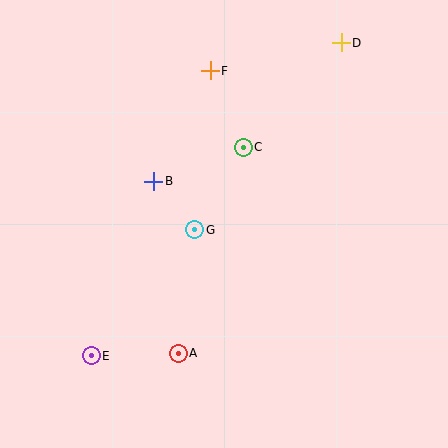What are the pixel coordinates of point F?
Point F is at (210, 71).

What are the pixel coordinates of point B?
Point B is at (154, 181).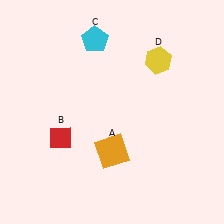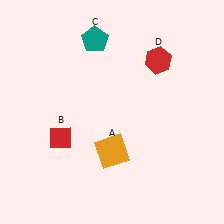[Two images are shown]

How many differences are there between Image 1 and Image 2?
There are 2 differences between the two images.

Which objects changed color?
C changed from cyan to teal. D changed from yellow to red.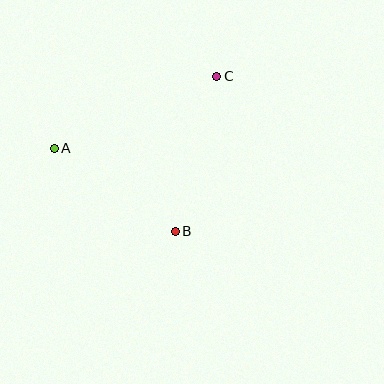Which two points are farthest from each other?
Points A and C are farthest from each other.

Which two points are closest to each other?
Points A and B are closest to each other.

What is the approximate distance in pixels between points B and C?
The distance between B and C is approximately 160 pixels.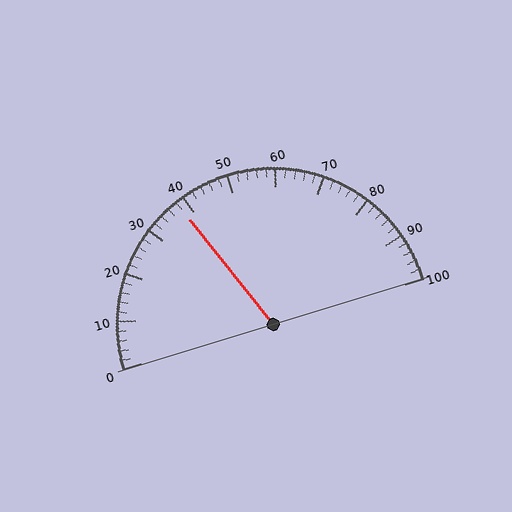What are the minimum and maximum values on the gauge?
The gauge ranges from 0 to 100.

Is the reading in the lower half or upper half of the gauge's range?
The reading is in the lower half of the range (0 to 100).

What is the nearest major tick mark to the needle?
The nearest major tick mark is 40.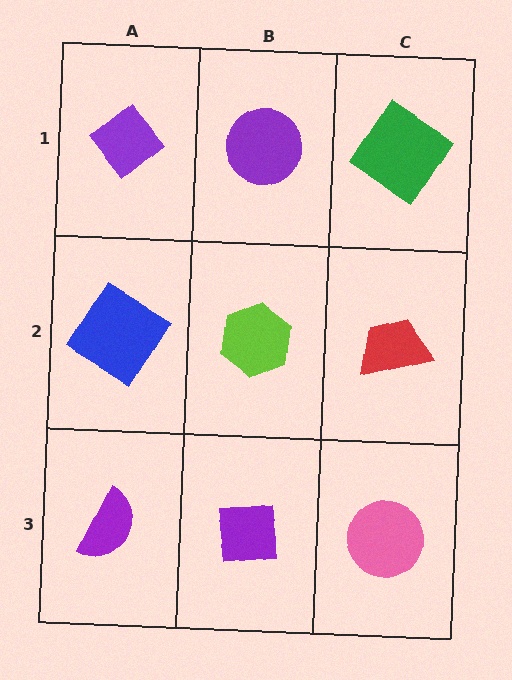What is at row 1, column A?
A purple diamond.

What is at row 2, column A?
A blue diamond.